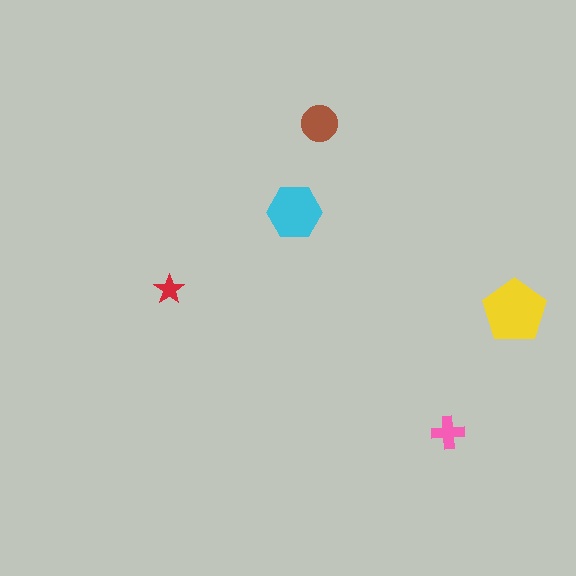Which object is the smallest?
The red star.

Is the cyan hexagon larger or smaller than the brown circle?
Larger.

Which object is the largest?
The yellow pentagon.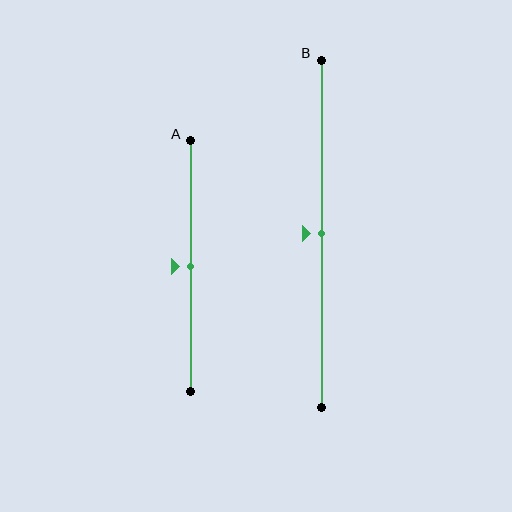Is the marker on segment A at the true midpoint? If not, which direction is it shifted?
Yes, the marker on segment A is at the true midpoint.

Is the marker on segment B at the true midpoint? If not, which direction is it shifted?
Yes, the marker on segment B is at the true midpoint.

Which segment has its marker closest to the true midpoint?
Segment A has its marker closest to the true midpoint.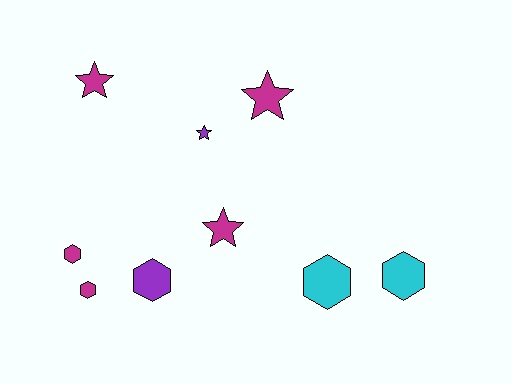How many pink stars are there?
There are no pink stars.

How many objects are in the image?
There are 9 objects.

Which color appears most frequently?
Magenta, with 5 objects.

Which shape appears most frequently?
Hexagon, with 5 objects.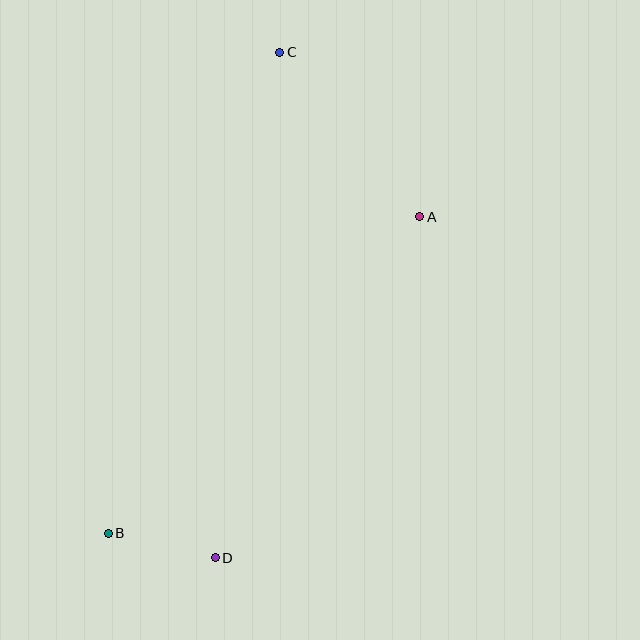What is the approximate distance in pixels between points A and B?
The distance between A and B is approximately 444 pixels.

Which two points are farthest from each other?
Points B and C are farthest from each other.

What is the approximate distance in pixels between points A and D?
The distance between A and D is approximately 398 pixels.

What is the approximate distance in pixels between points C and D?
The distance between C and D is approximately 510 pixels.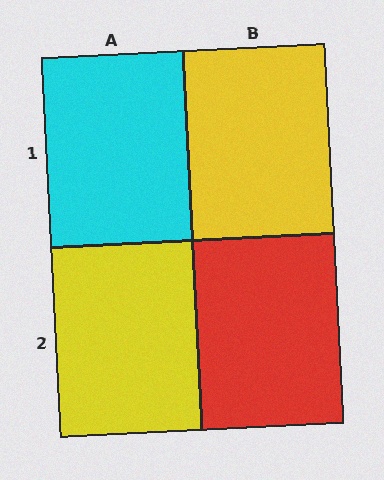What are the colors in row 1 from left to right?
Cyan, yellow.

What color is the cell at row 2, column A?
Yellow.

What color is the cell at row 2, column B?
Red.